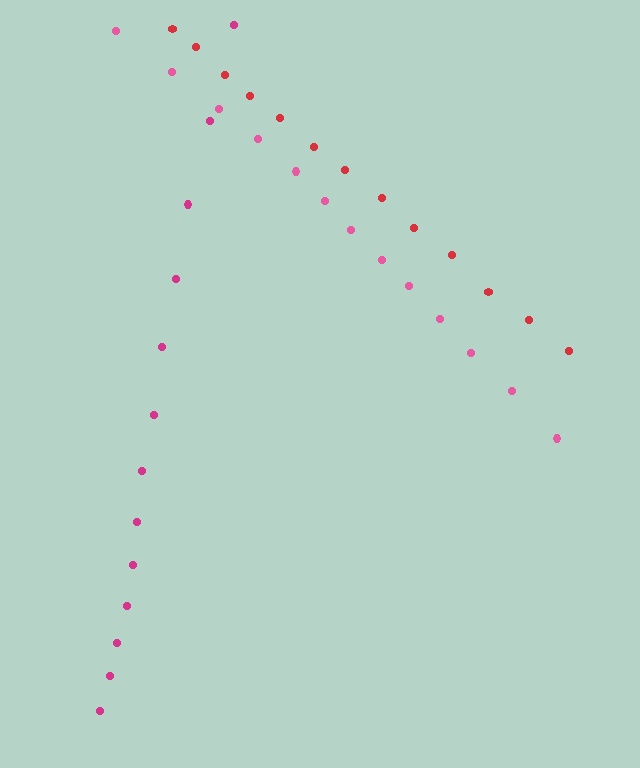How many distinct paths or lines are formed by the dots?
There are 3 distinct paths.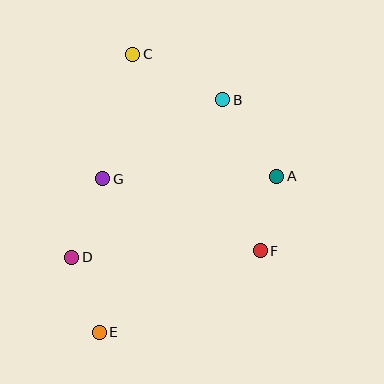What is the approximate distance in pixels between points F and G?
The distance between F and G is approximately 173 pixels.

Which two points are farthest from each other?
Points C and E are farthest from each other.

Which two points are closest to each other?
Points A and F are closest to each other.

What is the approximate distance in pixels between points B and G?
The distance between B and G is approximately 144 pixels.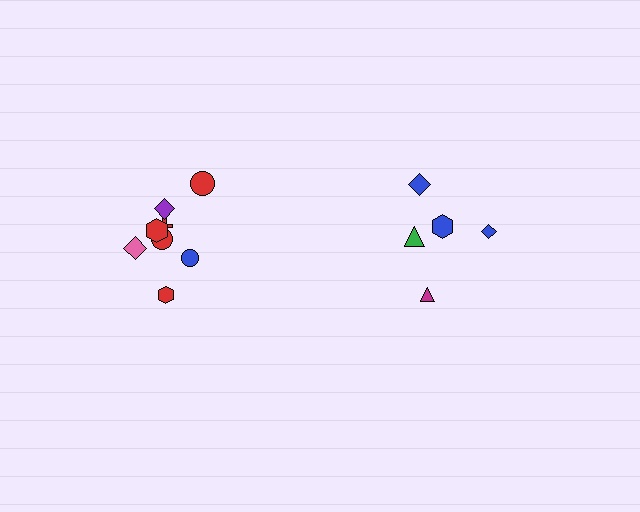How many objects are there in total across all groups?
There are 13 objects.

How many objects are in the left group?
There are 8 objects.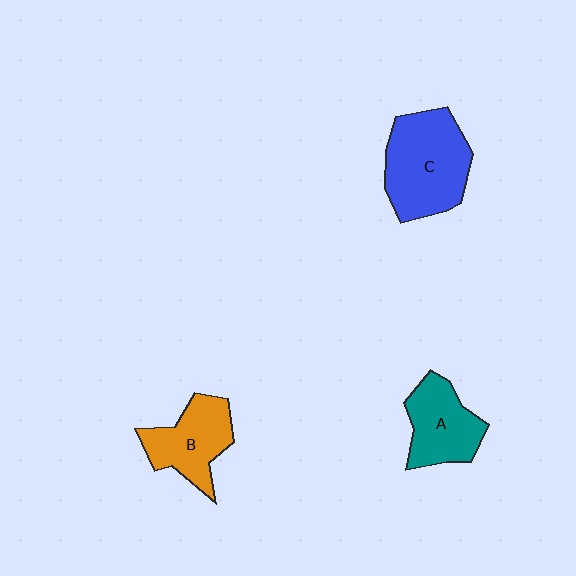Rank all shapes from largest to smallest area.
From largest to smallest: C (blue), B (orange), A (teal).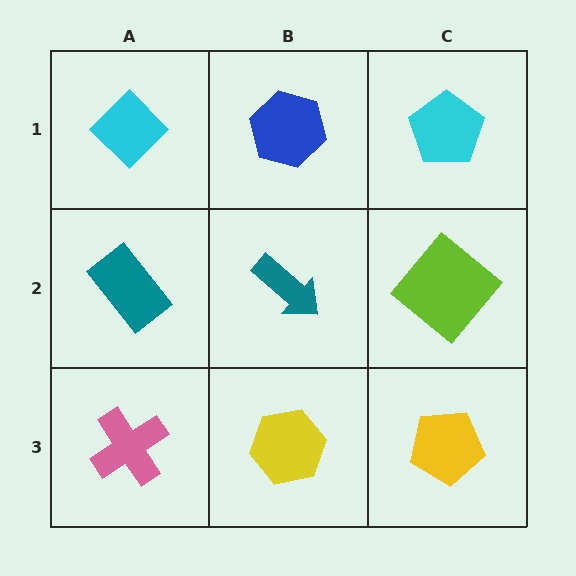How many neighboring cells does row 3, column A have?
2.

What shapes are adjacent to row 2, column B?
A blue hexagon (row 1, column B), a yellow hexagon (row 3, column B), a teal rectangle (row 2, column A), a lime diamond (row 2, column C).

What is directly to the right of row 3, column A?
A yellow hexagon.